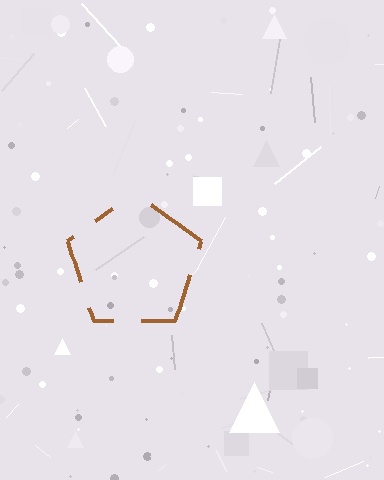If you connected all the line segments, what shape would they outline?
They would outline a pentagon.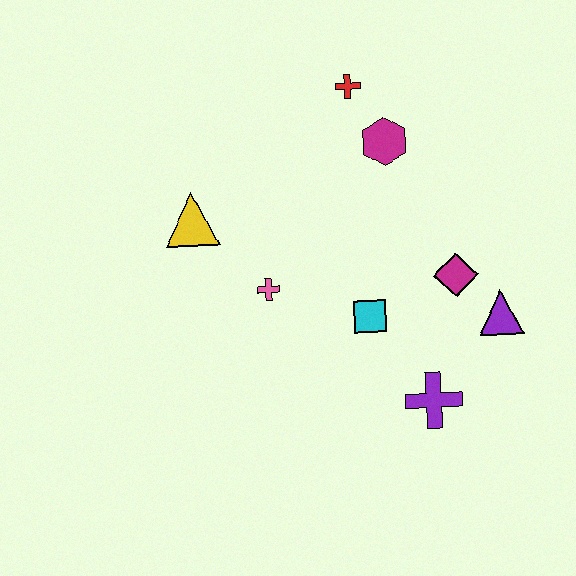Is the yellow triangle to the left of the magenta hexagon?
Yes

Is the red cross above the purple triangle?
Yes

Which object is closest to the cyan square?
The magenta diamond is closest to the cyan square.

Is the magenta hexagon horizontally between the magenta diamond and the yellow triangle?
Yes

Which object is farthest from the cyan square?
The red cross is farthest from the cyan square.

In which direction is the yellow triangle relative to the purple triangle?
The yellow triangle is to the left of the purple triangle.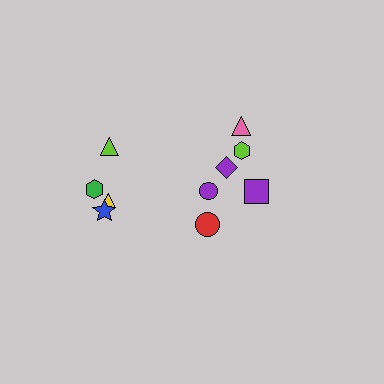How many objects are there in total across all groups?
There are 10 objects.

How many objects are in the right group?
There are 6 objects.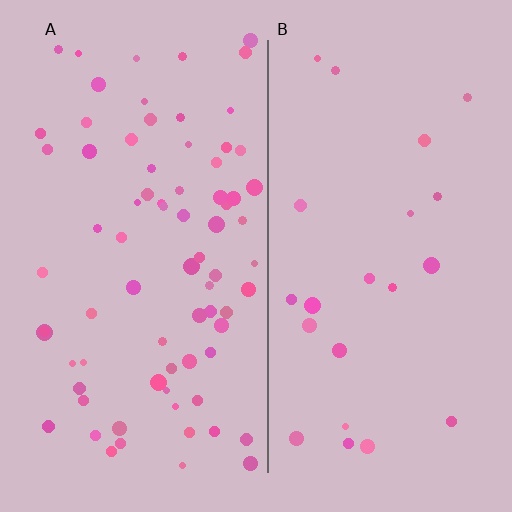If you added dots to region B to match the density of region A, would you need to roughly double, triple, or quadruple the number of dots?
Approximately triple.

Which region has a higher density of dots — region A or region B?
A (the left).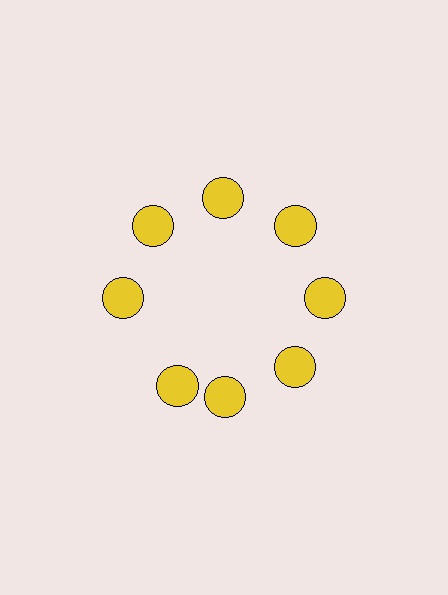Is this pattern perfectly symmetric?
No. The 8 yellow circles are arranged in a ring, but one element near the 8 o'clock position is rotated out of alignment along the ring, breaking the 8-fold rotational symmetry.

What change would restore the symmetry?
The symmetry would be restored by rotating it back into even spacing with its neighbors so that all 8 circles sit at equal angles and equal distance from the center.